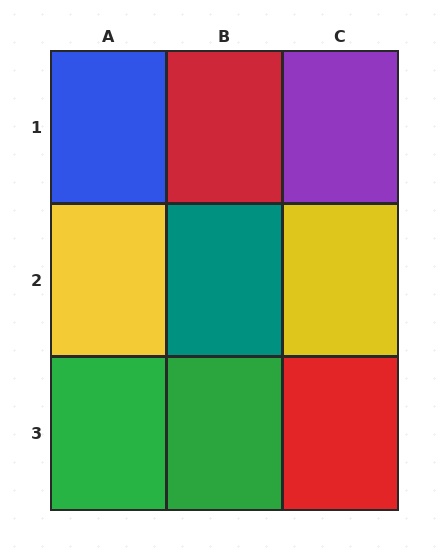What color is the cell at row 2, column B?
Teal.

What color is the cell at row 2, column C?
Yellow.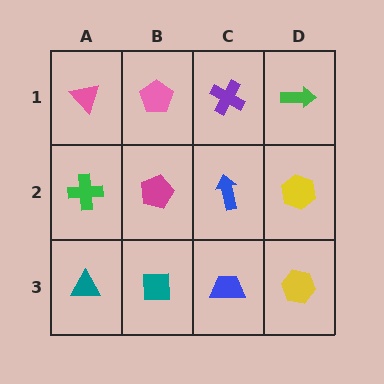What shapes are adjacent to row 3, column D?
A yellow hexagon (row 2, column D), a blue trapezoid (row 3, column C).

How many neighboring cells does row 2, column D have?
3.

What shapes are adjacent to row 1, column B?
A magenta pentagon (row 2, column B), a pink triangle (row 1, column A), a purple cross (row 1, column C).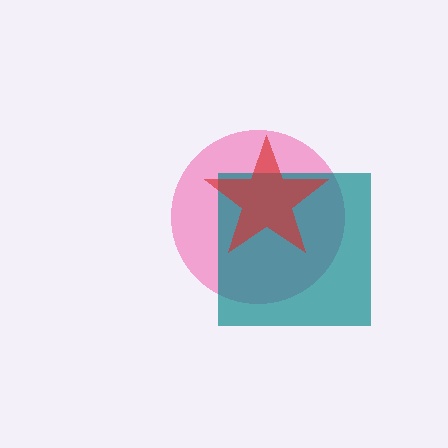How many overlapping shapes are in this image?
There are 3 overlapping shapes in the image.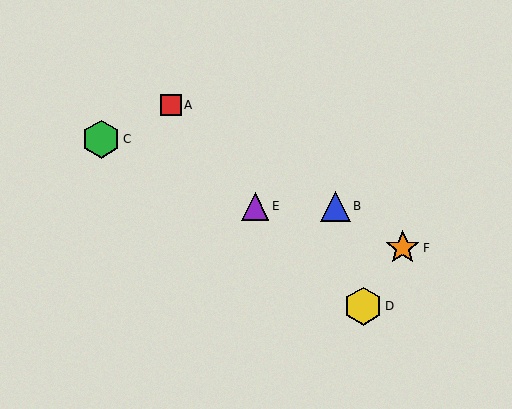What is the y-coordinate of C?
Object C is at y≈139.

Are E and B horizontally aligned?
Yes, both are at y≈206.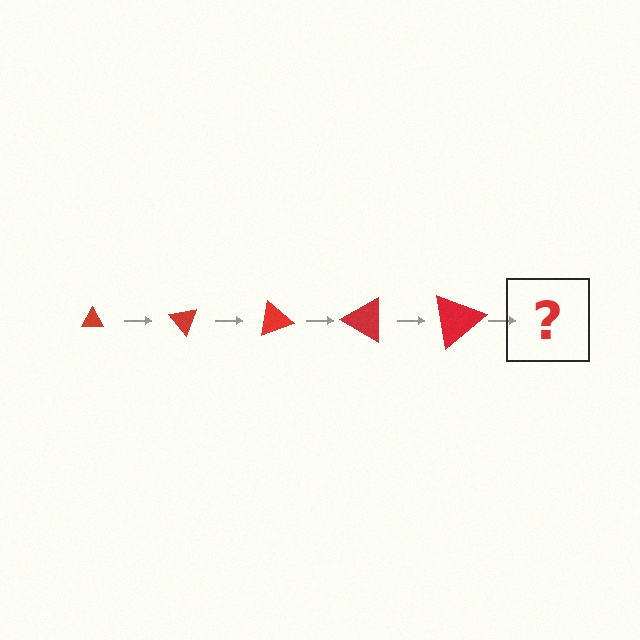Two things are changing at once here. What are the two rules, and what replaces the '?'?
The two rules are that the triangle grows larger each step and it rotates 50 degrees each step. The '?' should be a triangle, larger than the previous one and rotated 250 degrees from the start.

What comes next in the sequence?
The next element should be a triangle, larger than the previous one and rotated 250 degrees from the start.